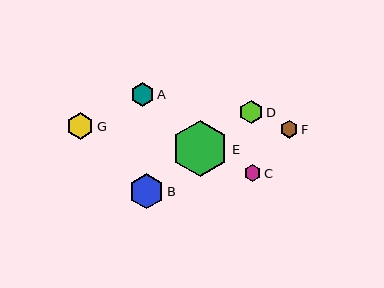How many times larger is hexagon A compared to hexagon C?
Hexagon A is approximately 1.4 times the size of hexagon C.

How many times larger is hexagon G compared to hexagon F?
Hexagon G is approximately 1.5 times the size of hexagon F.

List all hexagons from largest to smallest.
From largest to smallest: E, B, G, A, D, F, C.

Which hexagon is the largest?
Hexagon E is the largest with a size of approximately 57 pixels.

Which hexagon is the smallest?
Hexagon C is the smallest with a size of approximately 17 pixels.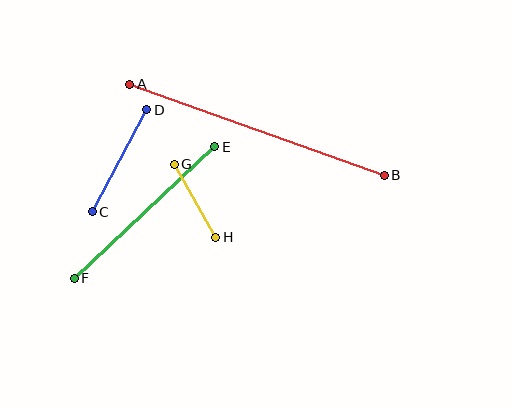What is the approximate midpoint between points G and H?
The midpoint is at approximately (195, 201) pixels.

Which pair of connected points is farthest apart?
Points A and B are farthest apart.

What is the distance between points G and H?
The distance is approximately 84 pixels.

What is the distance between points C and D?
The distance is approximately 116 pixels.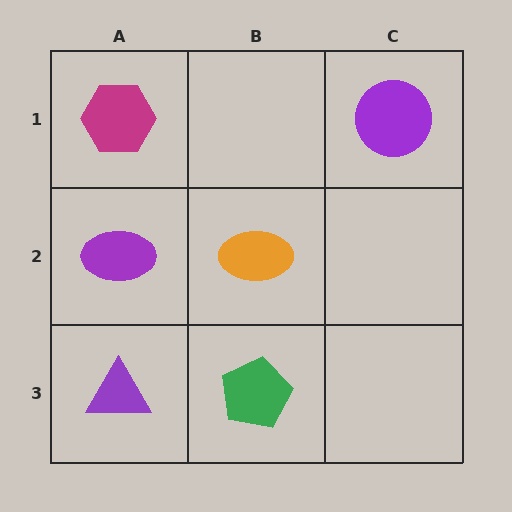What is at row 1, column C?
A purple circle.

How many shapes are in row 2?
2 shapes.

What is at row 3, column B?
A green pentagon.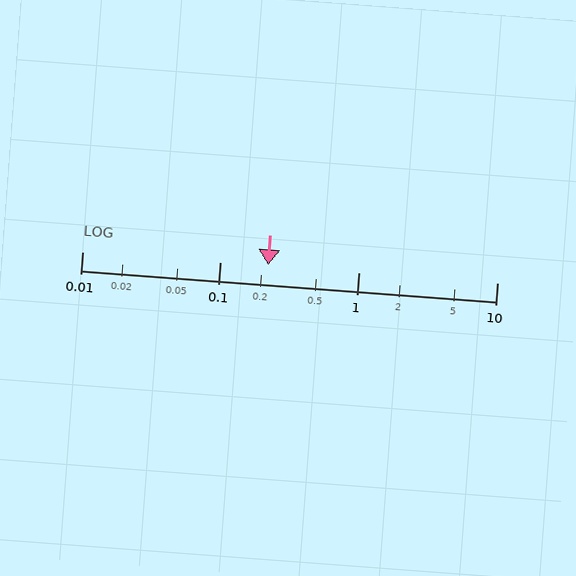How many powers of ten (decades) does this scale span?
The scale spans 3 decades, from 0.01 to 10.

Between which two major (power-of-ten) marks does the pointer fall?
The pointer is between 0.1 and 1.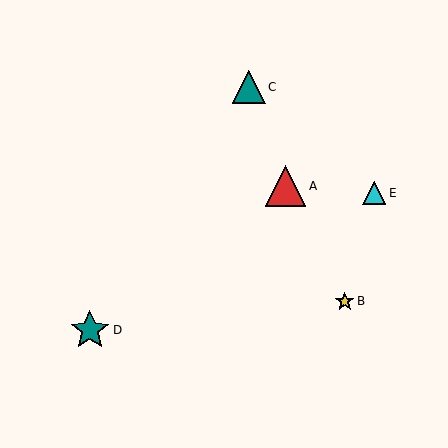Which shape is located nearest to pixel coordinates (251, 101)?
The teal triangle (labeled C) at (249, 87) is nearest to that location.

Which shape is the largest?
The red triangle (labeled A) is the largest.